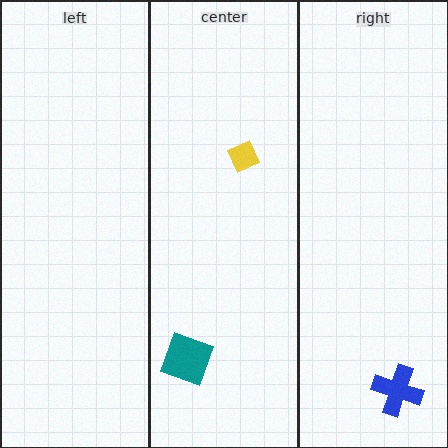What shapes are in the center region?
The yellow diamond, the teal square.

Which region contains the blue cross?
The right region.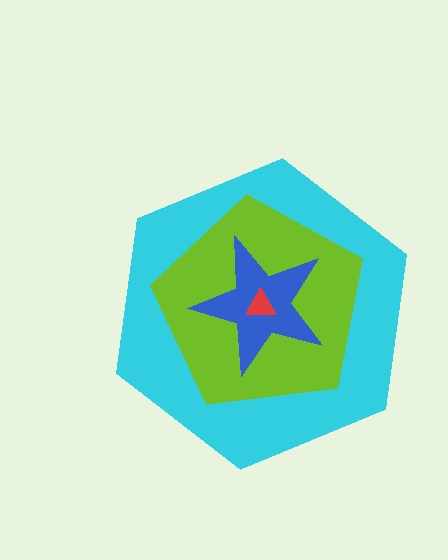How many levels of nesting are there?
4.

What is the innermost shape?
The red triangle.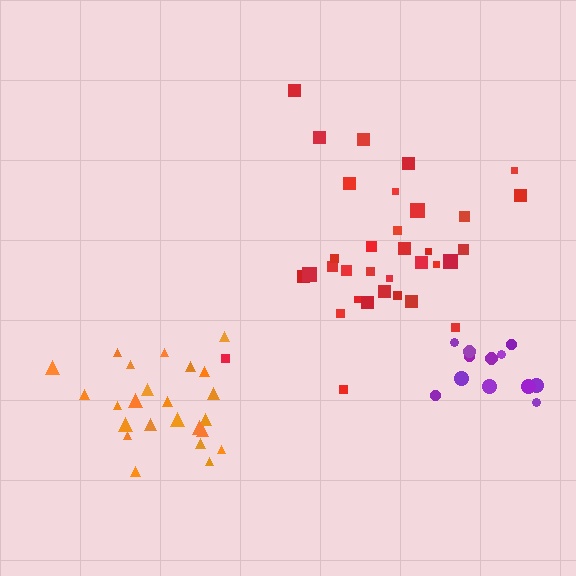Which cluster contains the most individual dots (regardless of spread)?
Red (34).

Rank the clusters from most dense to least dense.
orange, purple, red.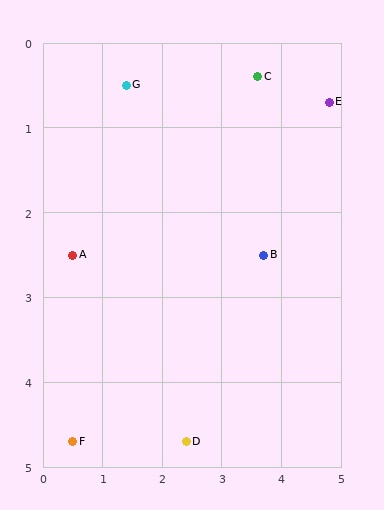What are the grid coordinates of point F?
Point F is at approximately (0.5, 4.7).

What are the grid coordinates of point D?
Point D is at approximately (2.4, 4.7).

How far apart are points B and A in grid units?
Points B and A are about 3.2 grid units apart.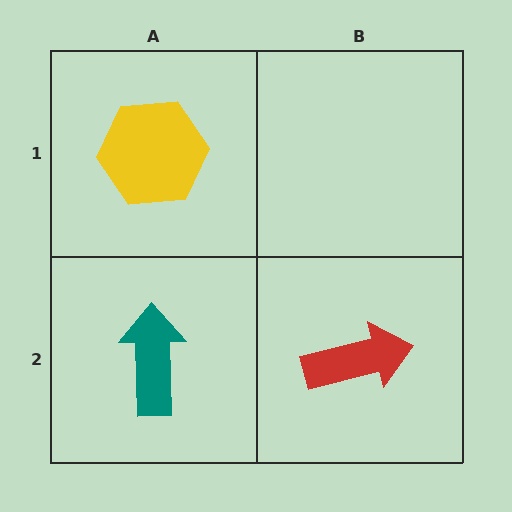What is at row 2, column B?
A red arrow.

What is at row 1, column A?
A yellow hexagon.